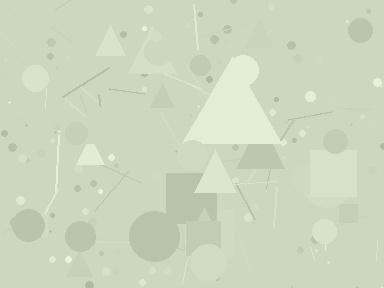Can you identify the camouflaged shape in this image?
The camouflaged shape is a triangle.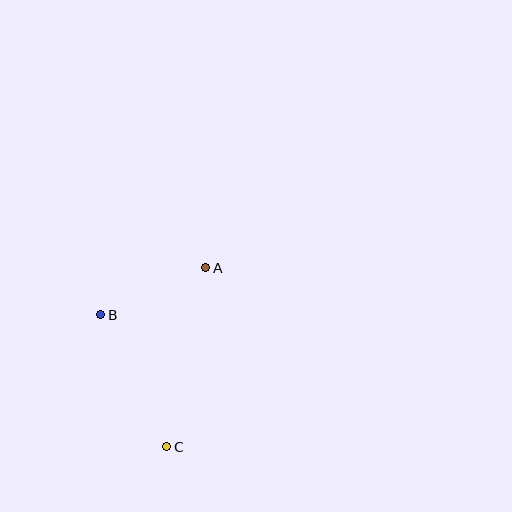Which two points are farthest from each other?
Points A and C are farthest from each other.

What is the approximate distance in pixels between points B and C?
The distance between B and C is approximately 148 pixels.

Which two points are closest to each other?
Points A and B are closest to each other.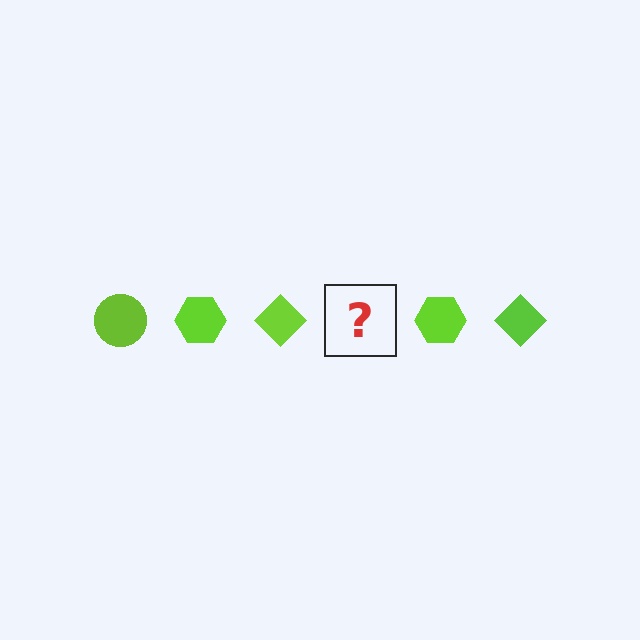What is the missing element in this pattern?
The missing element is a lime circle.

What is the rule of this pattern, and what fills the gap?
The rule is that the pattern cycles through circle, hexagon, diamond shapes in lime. The gap should be filled with a lime circle.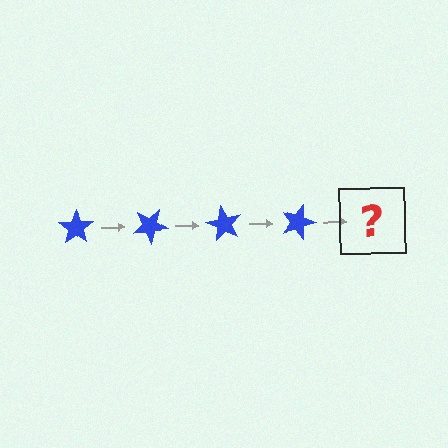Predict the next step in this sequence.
The next step is a blue star rotated 120 degrees.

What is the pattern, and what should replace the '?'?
The pattern is that the star rotates 30 degrees each step. The '?' should be a blue star rotated 120 degrees.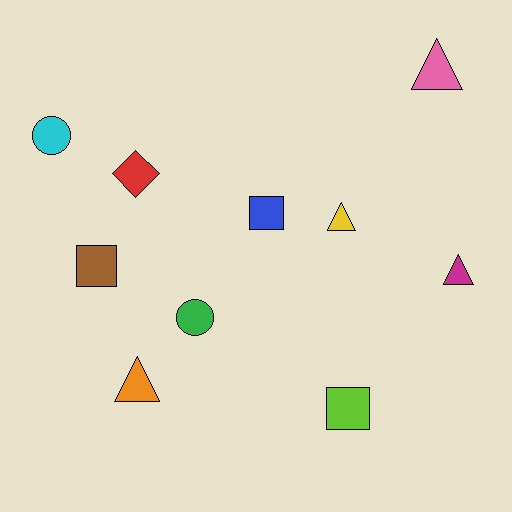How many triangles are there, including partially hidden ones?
There are 4 triangles.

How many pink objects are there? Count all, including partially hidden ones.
There is 1 pink object.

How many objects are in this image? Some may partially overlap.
There are 10 objects.